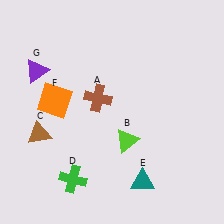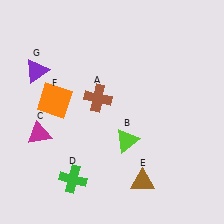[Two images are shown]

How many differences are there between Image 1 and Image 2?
There are 2 differences between the two images.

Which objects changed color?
C changed from brown to magenta. E changed from teal to brown.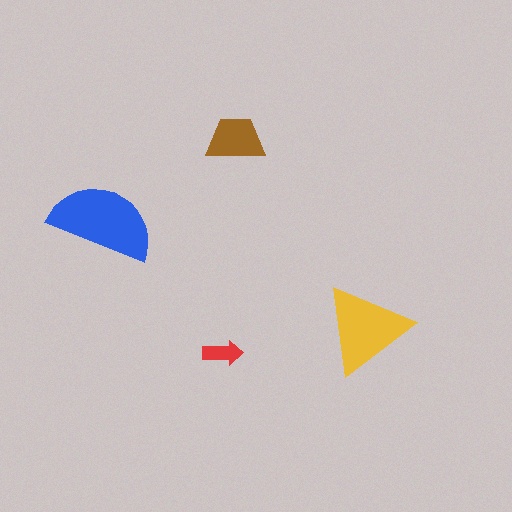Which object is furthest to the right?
The yellow triangle is rightmost.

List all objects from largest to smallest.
The blue semicircle, the yellow triangle, the brown trapezoid, the red arrow.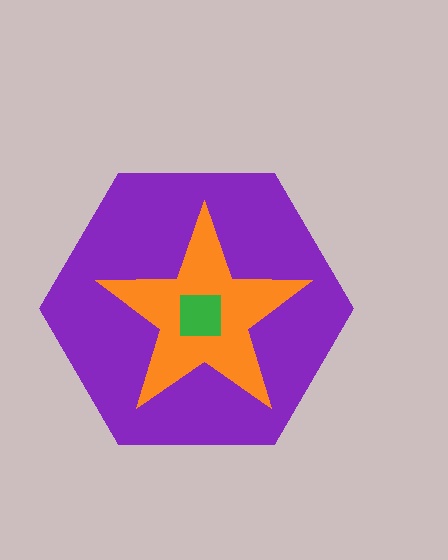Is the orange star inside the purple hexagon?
Yes.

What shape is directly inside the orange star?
The green square.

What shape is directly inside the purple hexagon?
The orange star.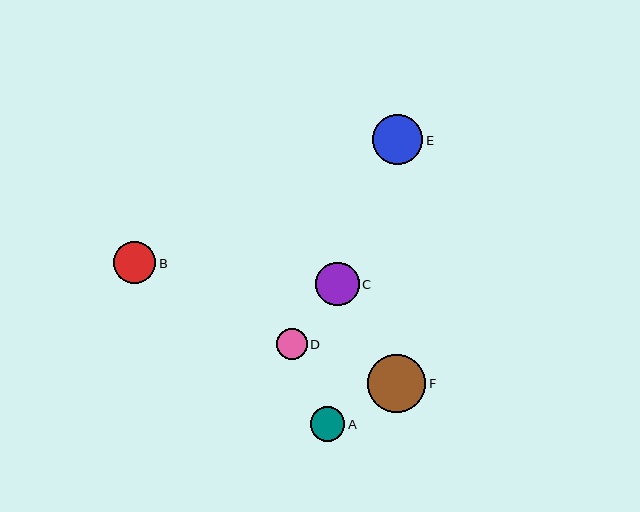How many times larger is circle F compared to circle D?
Circle F is approximately 1.9 times the size of circle D.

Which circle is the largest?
Circle F is the largest with a size of approximately 58 pixels.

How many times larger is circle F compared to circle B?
Circle F is approximately 1.4 times the size of circle B.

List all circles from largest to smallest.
From largest to smallest: F, E, C, B, A, D.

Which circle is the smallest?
Circle D is the smallest with a size of approximately 31 pixels.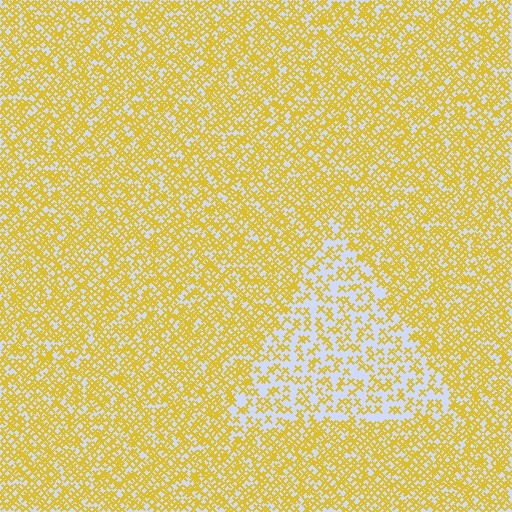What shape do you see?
I see a triangle.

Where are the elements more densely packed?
The elements are more densely packed outside the triangle boundary.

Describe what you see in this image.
The image contains small yellow elements arranged at two different densities. A triangle-shaped region is visible where the elements are less densely packed than the surrounding area.